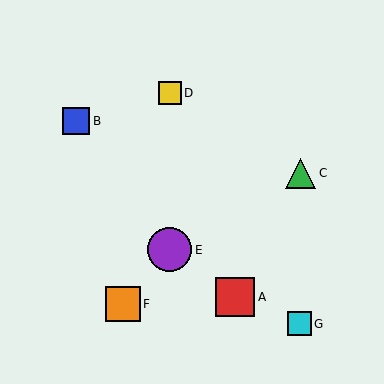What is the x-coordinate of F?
Object F is at x≈123.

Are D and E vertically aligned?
Yes, both are at x≈170.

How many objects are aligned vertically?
2 objects (D, E) are aligned vertically.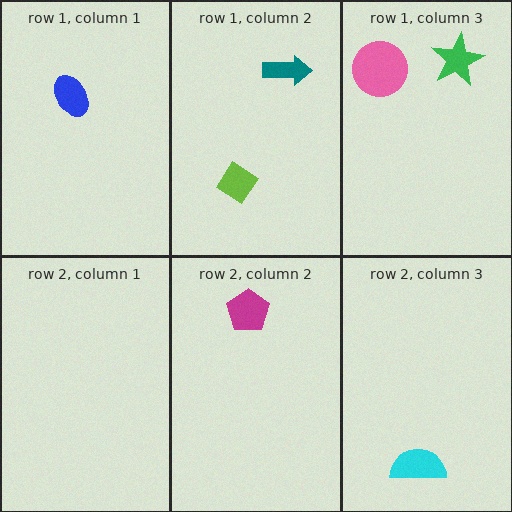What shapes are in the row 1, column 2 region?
The lime diamond, the teal arrow.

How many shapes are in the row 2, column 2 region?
1.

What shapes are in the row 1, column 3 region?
The pink circle, the green star.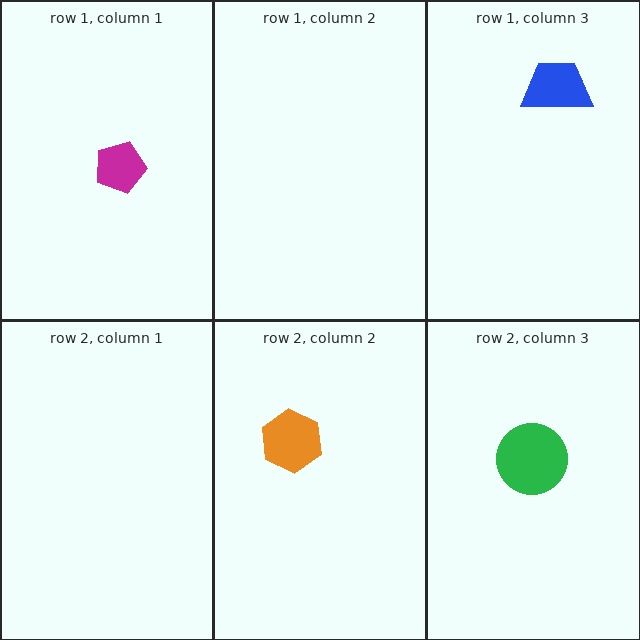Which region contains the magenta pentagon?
The row 1, column 1 region.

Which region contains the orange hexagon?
The row 2, column 2 region.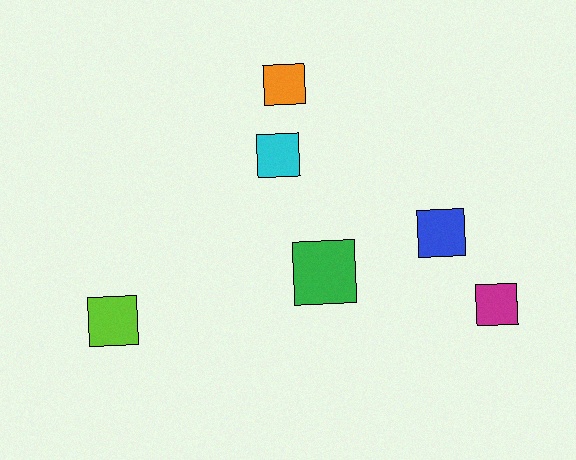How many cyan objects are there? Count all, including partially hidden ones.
There is 1 cyan object.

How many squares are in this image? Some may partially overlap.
There are 6 squares.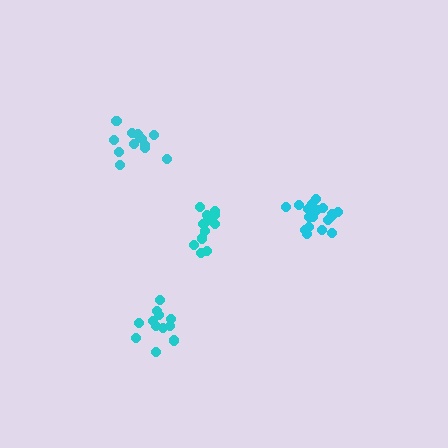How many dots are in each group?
Group 1: 12 dots, Group 2: 18 dots, Group 3: 13 dots, Group 4: 12 dots (55 total).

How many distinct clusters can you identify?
There are 4 distinct clusters.